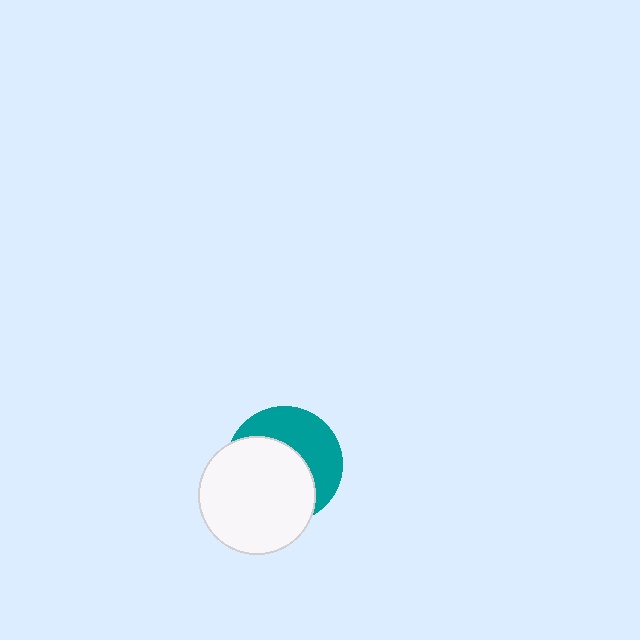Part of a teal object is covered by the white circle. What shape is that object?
It is a circle.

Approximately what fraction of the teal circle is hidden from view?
Roughly 57% of the teal circle is hidden behind the white circle.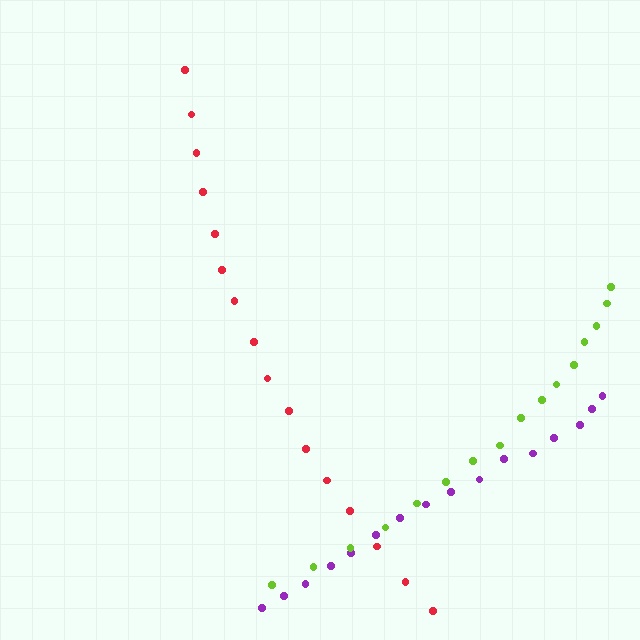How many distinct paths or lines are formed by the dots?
There are 3 distinct paths.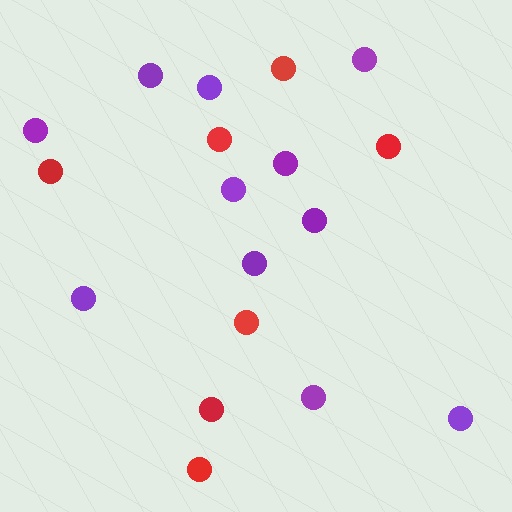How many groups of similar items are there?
There are 2 groups: one group of purple circles (11) and one group of red circles (7).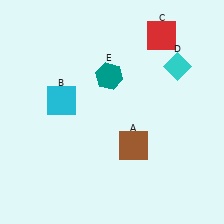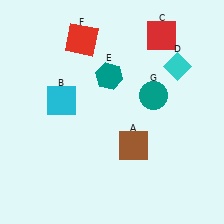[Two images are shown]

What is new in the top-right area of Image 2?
A teal circle (G) was added in the top-right area of Image 2.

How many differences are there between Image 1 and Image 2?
There are 2 differences between the two images.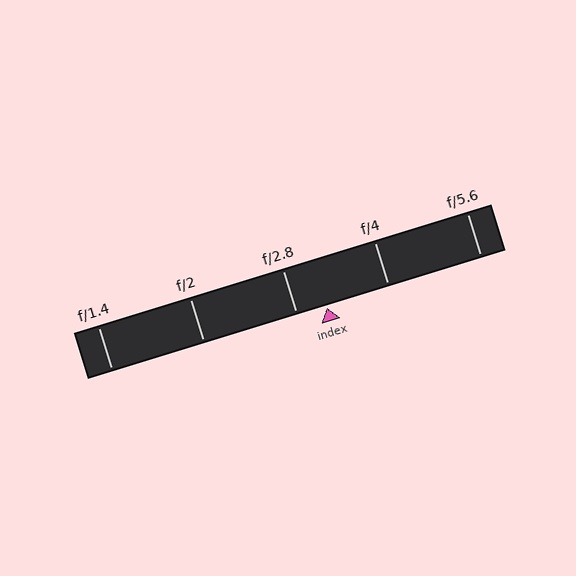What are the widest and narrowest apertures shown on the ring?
The widest aperture shown is f/1.4 and the narrowest is f/5.6.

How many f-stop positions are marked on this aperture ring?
There are 5 f-stop positions marked.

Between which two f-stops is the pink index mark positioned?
The index mark is between f/2.8 and f/4.